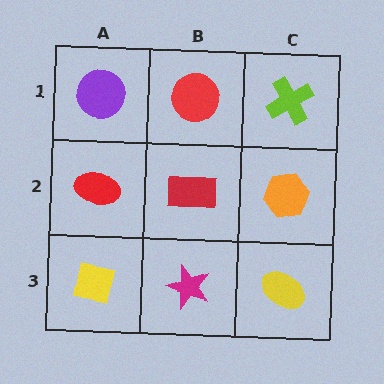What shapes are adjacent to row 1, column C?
An orange hexagon (row 2, column C), a red circle (row 1, column B).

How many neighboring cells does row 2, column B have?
4.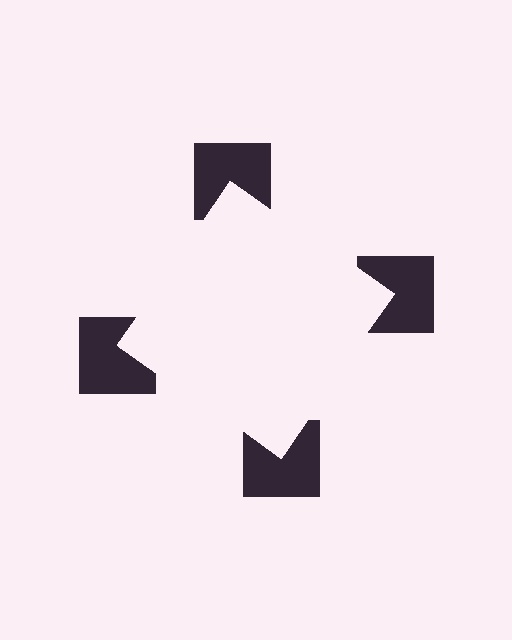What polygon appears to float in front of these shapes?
An illusory square — its edges are inferred from the aligned wedge cuts in the notched squares, not physically drawn.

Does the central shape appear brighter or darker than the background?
It typically appears slightly brighter than the background, even though no actual brightness change is drawn.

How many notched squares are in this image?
There are 4 — one at each vertex of the illusory square.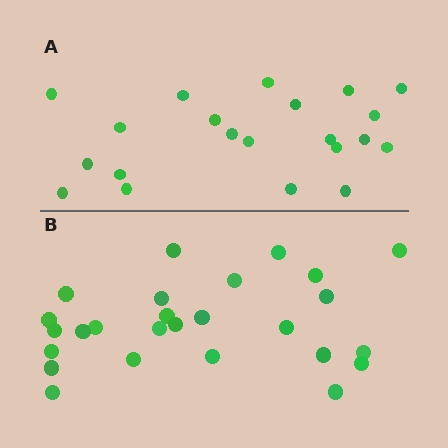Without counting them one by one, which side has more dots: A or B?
Region B (the bottom region) has more dots.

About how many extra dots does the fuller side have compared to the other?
Region B has about 5 more dots than region A.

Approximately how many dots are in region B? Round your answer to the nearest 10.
About 30 dots. (The exact count is 26, which rounds to 30.)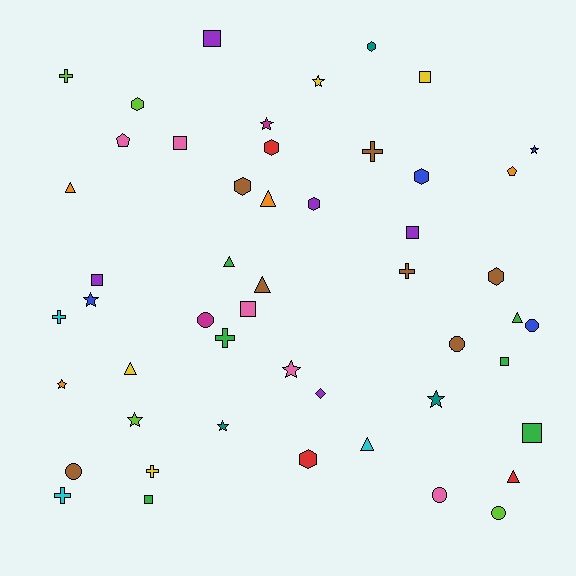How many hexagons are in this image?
There are 8 hexagons.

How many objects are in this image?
There are 50 objects.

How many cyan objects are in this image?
There are 3 cyan objects.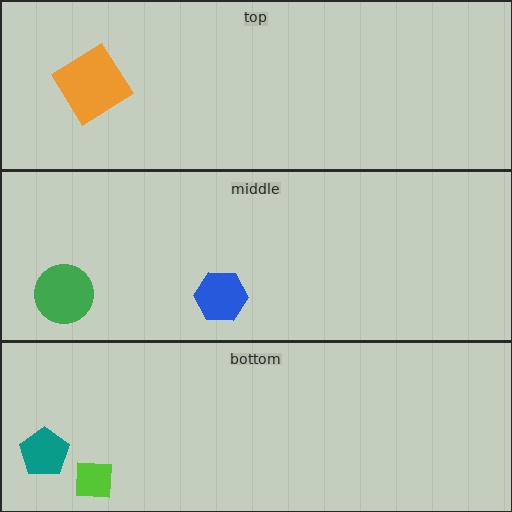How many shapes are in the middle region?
2.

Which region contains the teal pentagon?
The bottom region.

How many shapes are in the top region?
1.